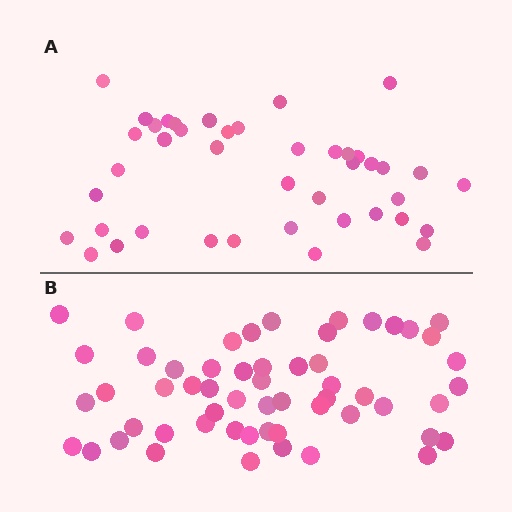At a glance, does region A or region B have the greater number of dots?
Region B (the bottom region) has more dots.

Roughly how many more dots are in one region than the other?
Region B has approximately 15 more dots than region A.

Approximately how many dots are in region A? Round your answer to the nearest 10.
About 40 dots. (The exact count is 42, which rounds to 40.)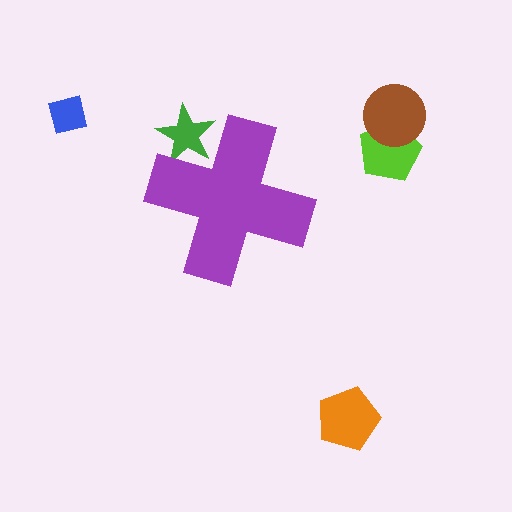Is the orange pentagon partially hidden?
No, the orange pentagon is fully visible.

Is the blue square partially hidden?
No, the blue square is fully visible.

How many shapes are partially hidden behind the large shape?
1 shape is partially hidden.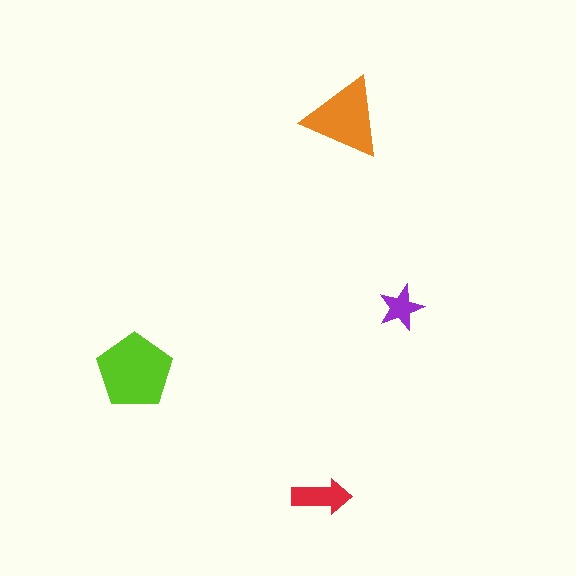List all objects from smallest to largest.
The purple star, the red arrow, the orange triangle, the lime pentagon.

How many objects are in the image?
There are 4 objects in the image.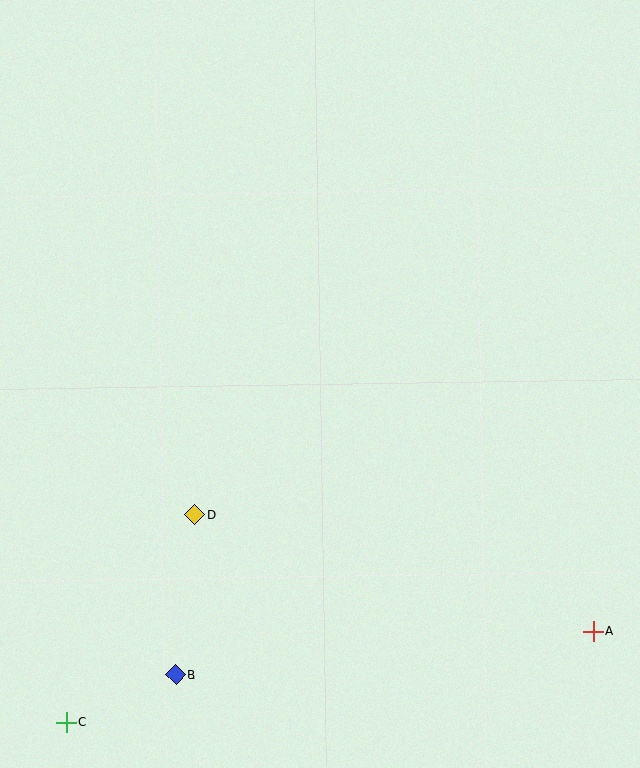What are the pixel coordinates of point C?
Point C is at (67, 722).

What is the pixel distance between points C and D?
The distance between C and D is 244 pixels.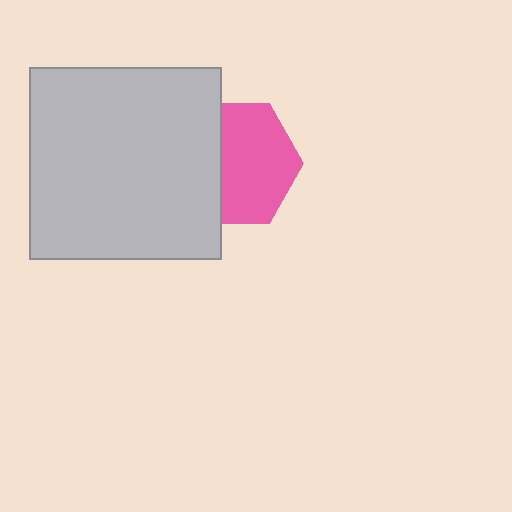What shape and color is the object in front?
The object in front is a light gray square.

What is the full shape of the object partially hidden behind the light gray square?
The partially hidden object is a pink hexagon.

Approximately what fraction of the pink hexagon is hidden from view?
Roughly 37% of the pink hexagon is hidden behind the light gray square.